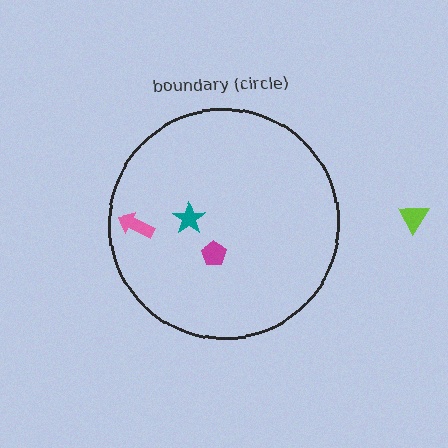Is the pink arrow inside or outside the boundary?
Inside.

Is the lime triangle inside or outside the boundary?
Outside.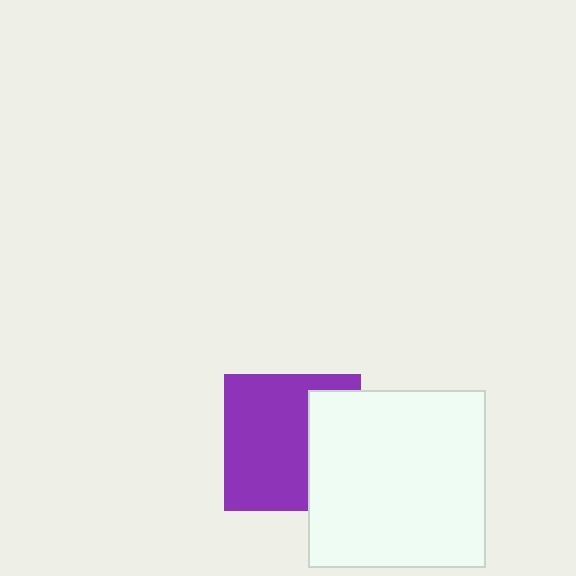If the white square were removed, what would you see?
You would see the complete purple square.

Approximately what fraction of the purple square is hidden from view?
Roughly 35% of the purple square is hidden behind the white square.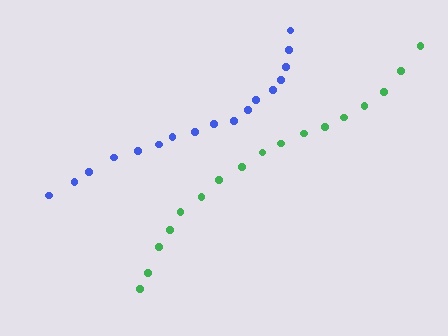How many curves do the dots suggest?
There are 2 distinct paths.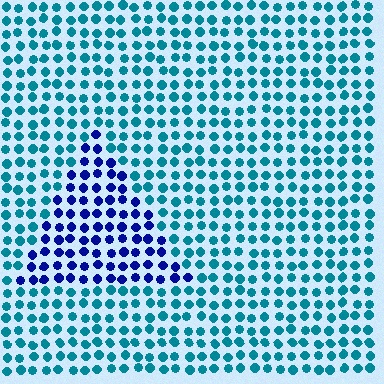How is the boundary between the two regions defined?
The boundary is defined purely by a slight shift in hue (about 50 degrees). Spacing, size, and orientation are identical on both sides.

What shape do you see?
I see a triangle.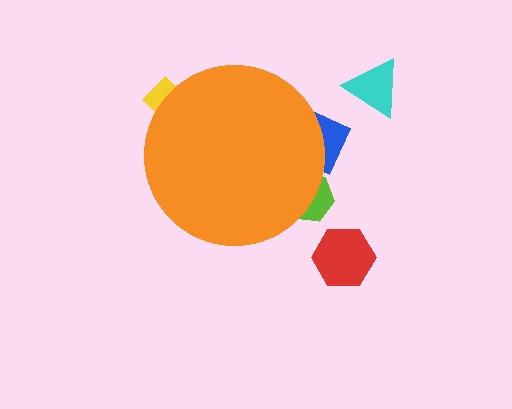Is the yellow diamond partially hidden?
Yes, the yellow diamond is partially hidden behind the orange circle.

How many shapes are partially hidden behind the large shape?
3 shapes are partially hidden.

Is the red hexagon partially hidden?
No, the red hexagon is fully visible.